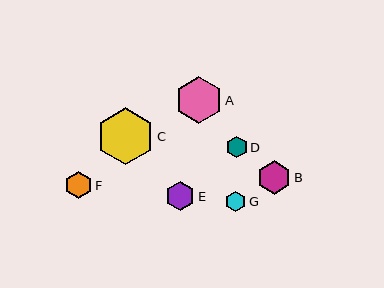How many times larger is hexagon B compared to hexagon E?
Hexagon B is approximately 1.1 times the size of hexagon E.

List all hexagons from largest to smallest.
From largest to smallest: C, A, B, E, F, D, G.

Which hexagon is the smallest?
Hexagon G is the smallest with a size of approximately 20 pixels.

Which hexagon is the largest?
Hexagon C is the largest with a size of approximately 57 pixels.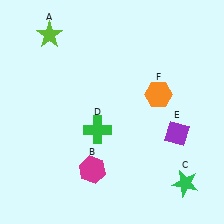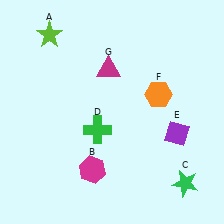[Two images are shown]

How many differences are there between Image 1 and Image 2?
There is 1 difference between the two images.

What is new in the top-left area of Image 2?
A magenta triangle (G) was added in the top-left area of Image 2.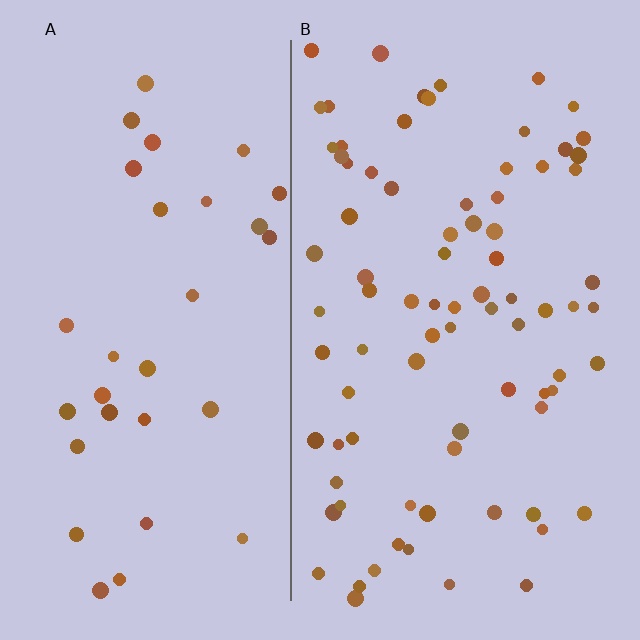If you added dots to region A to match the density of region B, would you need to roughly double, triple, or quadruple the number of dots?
Approximately triple.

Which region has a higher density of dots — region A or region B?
B (the right).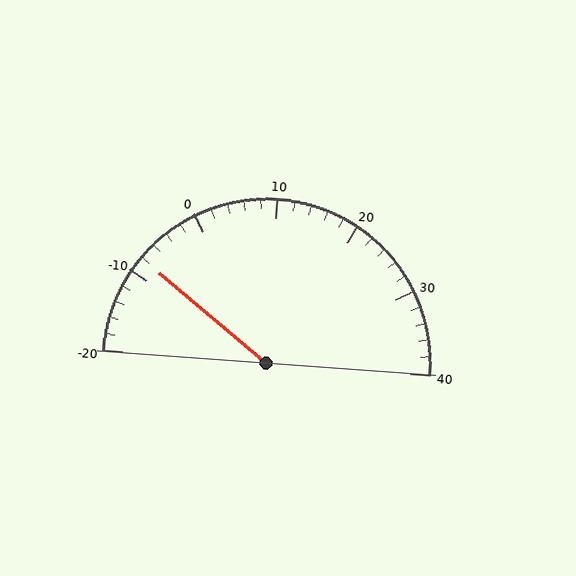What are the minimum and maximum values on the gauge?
The gauge ranges from -20 to 40.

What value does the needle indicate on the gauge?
The needle indicates approximately -8.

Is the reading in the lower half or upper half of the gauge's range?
The reading is in the lower half of the range (-20 to 40).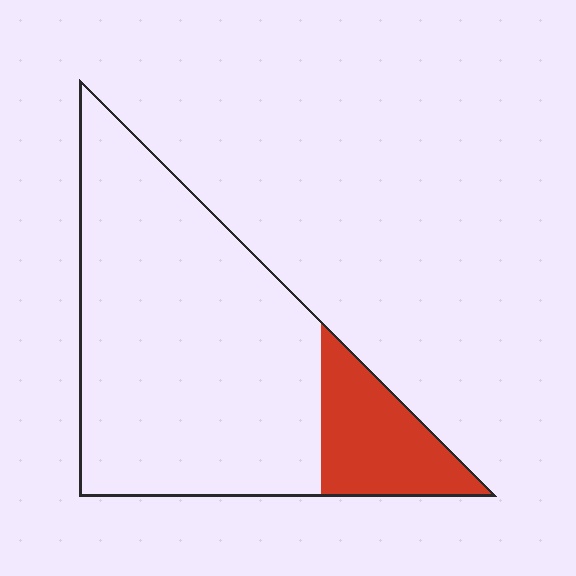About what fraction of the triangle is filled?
About one sixth (1/6).